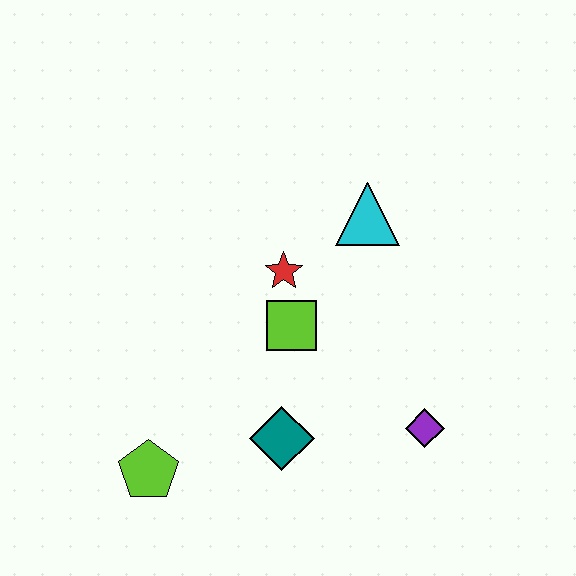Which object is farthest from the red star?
The lime pentagon is farthest from the red star.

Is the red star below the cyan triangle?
Yes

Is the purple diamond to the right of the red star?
Yes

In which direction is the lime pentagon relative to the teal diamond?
The lime pentagon is to the left of the teal diamond.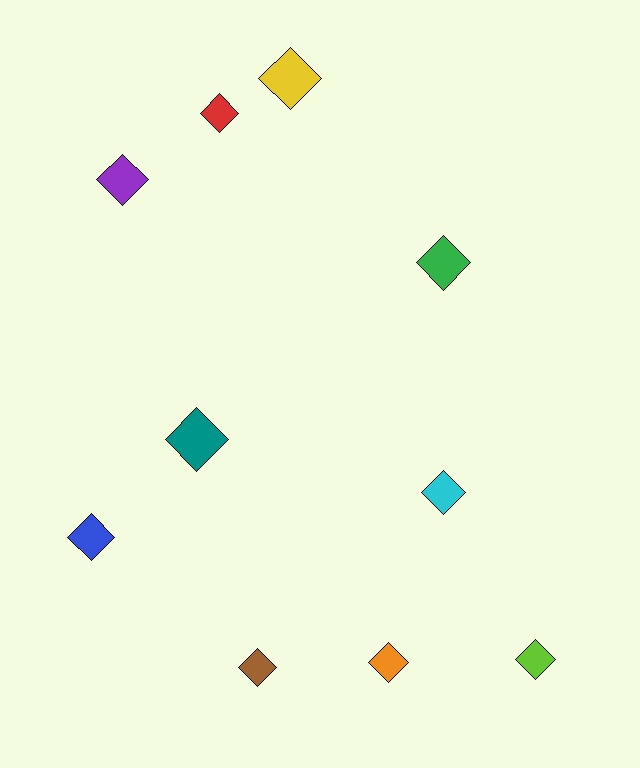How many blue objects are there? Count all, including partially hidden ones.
There is 1 blue object.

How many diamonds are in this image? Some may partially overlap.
There are 10 diamonds.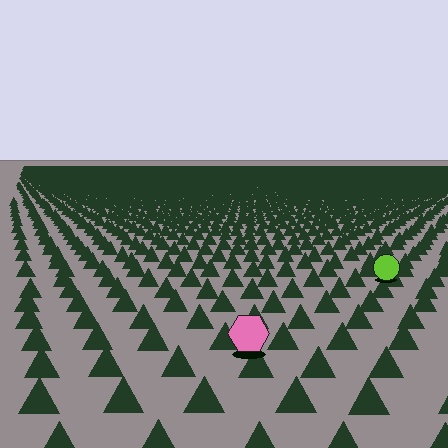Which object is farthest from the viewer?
The lime circle is farthest from the viewer. It appears smaller and the ground texture around it is denser.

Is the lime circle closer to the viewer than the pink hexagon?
No. The pink hexagon is closer — you can tell from the texture gradient: the ground texture is coarser near it.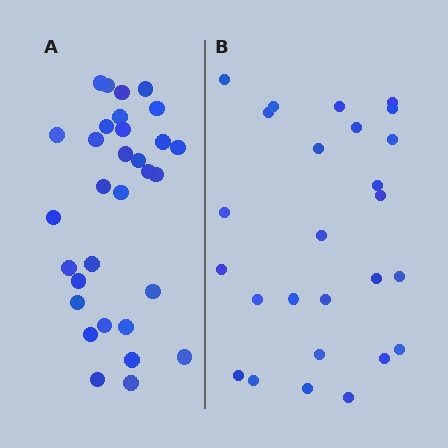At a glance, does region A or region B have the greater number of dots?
Region A (the left region) has more dots.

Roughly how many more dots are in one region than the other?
Region A has about 5 more dots than region B.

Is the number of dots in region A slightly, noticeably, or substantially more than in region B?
Region A has only slightly more — the two regions are fairly close. The ratio is roughly 1.2 to 1.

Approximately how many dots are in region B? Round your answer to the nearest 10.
About 30 dots. (The exact count is 26, which rounds to 30.)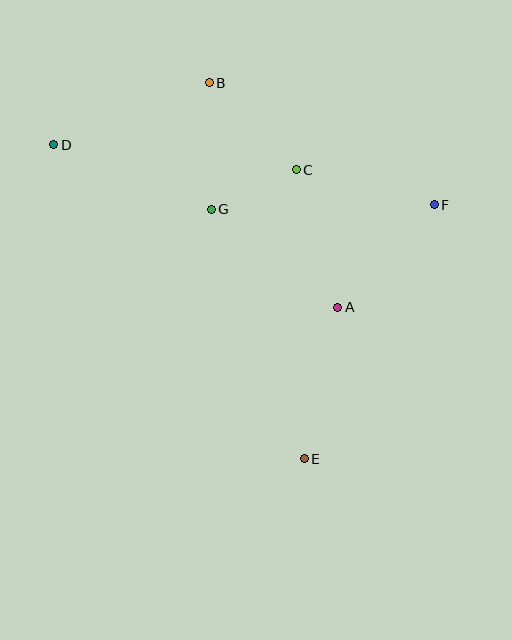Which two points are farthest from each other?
Points D and E are farthest from each other.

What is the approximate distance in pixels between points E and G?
The distance between E and G is approximately 266 pixels.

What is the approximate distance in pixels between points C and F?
The distance between C and F is approximately 143 pixels.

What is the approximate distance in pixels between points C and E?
The distance between C and E is approximately 289 pixels.